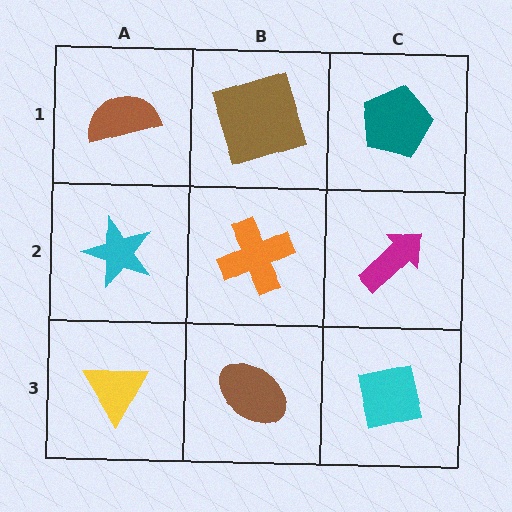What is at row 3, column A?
A yellow triangle.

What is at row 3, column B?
A brown ellipse.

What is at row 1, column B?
A brown square.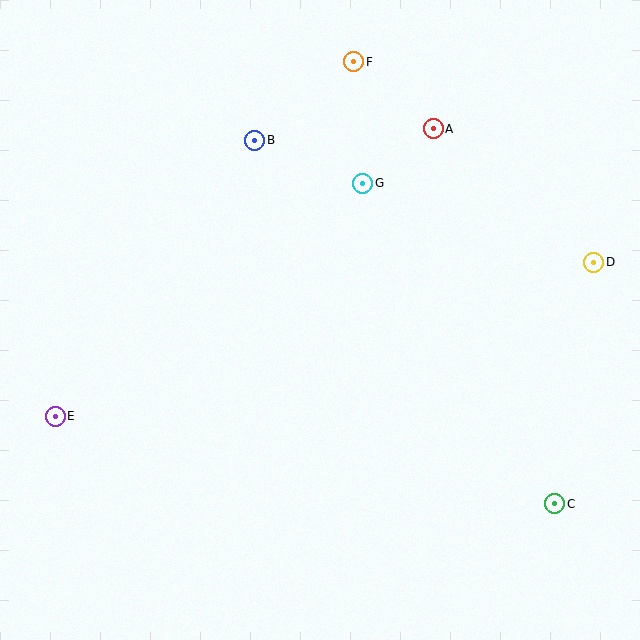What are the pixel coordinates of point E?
Point E is at (55, 416).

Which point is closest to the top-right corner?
Point A is closest to the top-right corner.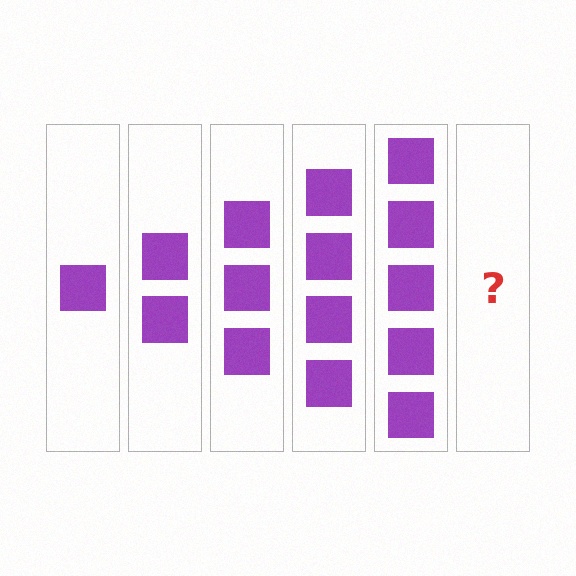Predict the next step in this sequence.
The next step is 6 squares.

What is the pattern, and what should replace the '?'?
The pattern is that each step adds one more square. The '?' should be 6 squares.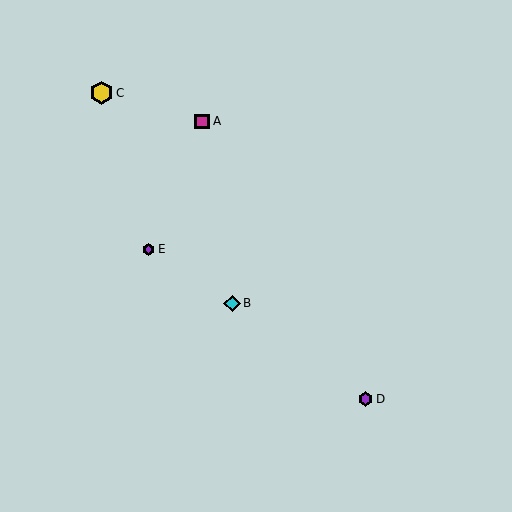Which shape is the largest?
The yellow hexagon (labeled C) is the largest.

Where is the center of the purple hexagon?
The center of the purple hexagon is at (148, 249).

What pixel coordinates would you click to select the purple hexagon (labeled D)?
Click at (365, 399) to select the purple hexagon D.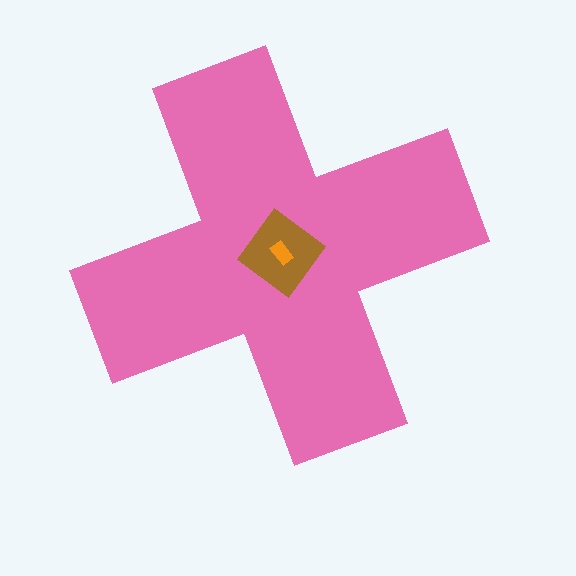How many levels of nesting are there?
3.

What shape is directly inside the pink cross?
The brown diamond.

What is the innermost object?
The orange rectangle.